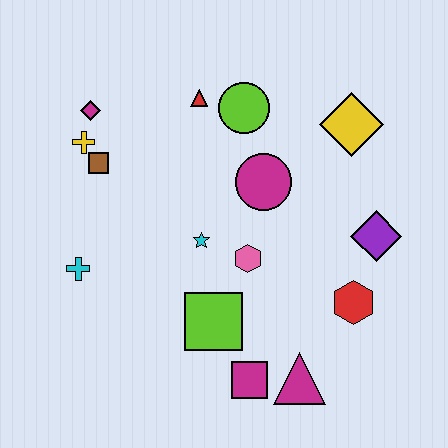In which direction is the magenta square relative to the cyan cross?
The magenta square is to the right of the cyan cross.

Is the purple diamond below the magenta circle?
Yes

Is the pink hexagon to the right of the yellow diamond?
No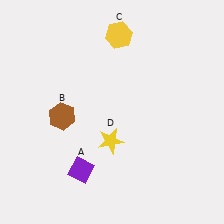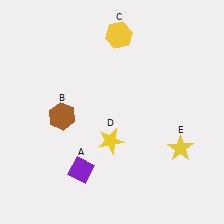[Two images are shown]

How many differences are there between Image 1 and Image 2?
There is 1 difference between the two images.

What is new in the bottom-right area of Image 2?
A yellow star (E) was added in the bottom-right area of Image 2.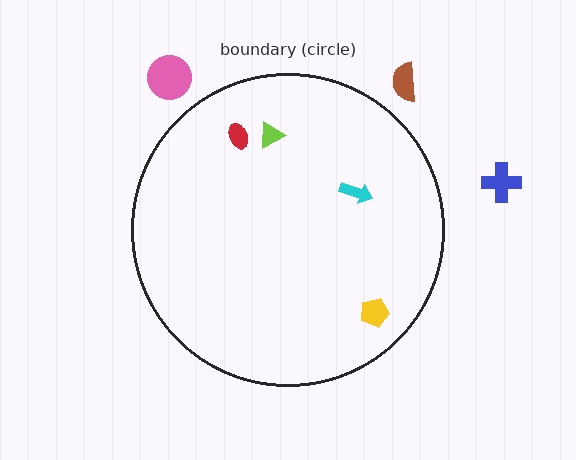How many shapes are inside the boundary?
4 inside, 3 outside.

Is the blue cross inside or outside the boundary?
Outside.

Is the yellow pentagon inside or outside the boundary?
Inside.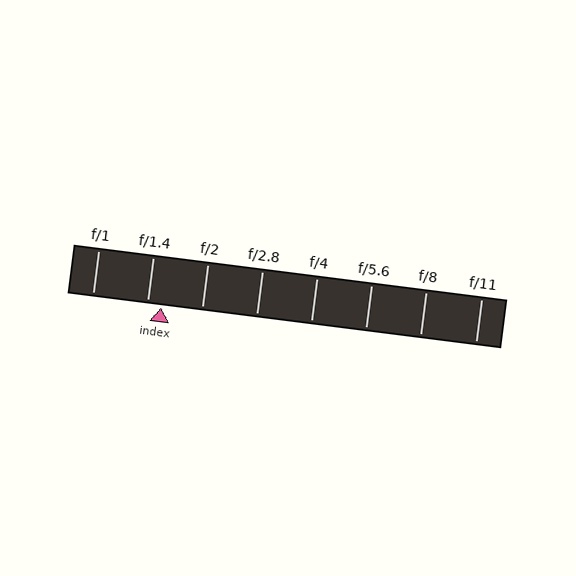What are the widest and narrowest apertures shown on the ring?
The widest aperture shown is f/1 and the narrowest is f/11.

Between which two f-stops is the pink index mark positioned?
The index mark is between f/1.4 and f/2.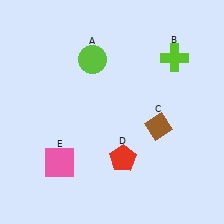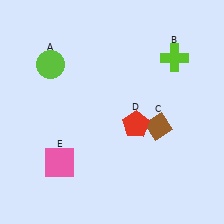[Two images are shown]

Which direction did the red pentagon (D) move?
The red pentagon (D) moved up.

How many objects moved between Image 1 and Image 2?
2 objects moved between the two images.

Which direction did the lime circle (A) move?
The lime circle (A) moved left.